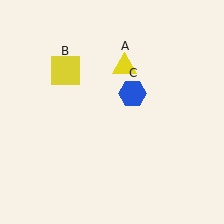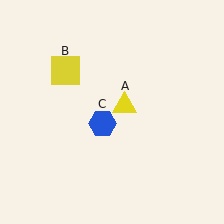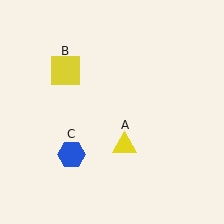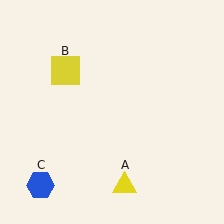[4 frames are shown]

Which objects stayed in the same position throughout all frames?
Yellow square (object B) remained stationary.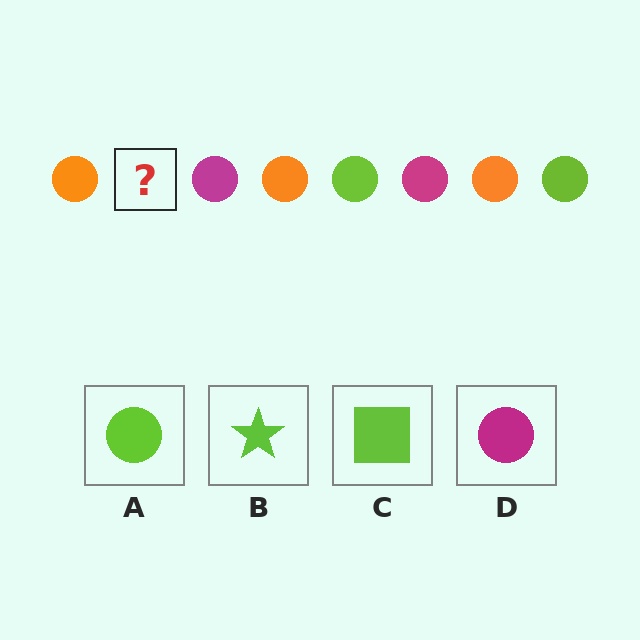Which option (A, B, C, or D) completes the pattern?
A.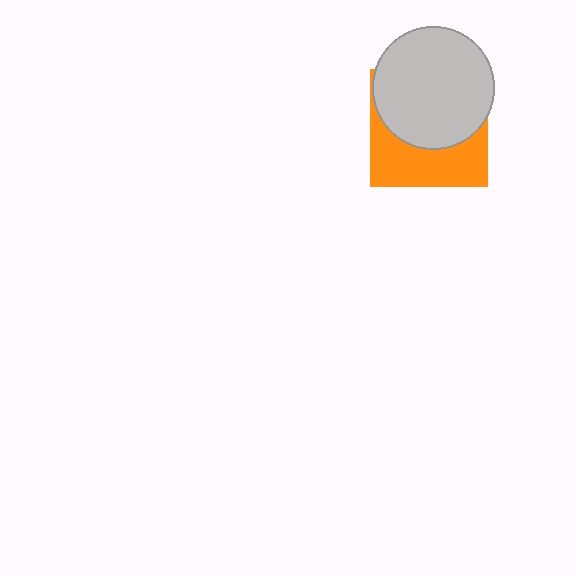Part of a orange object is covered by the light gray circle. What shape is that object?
It is a square.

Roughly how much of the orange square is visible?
A small part of it is visible (roughly 43%).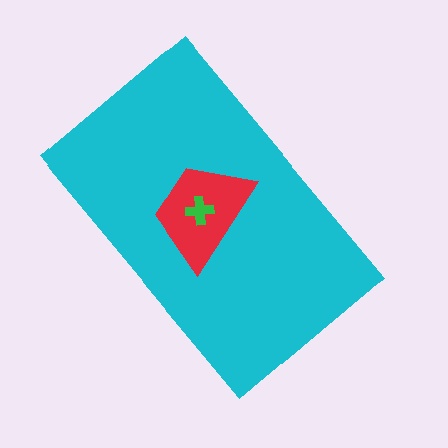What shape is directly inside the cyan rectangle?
The red trapezoid.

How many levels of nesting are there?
3.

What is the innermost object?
The green cross.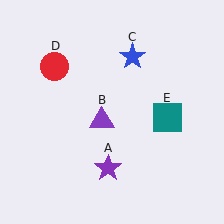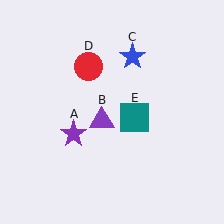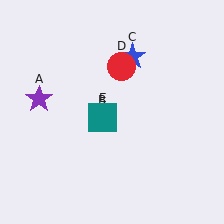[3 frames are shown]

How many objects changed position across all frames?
3 objects changed position: purple star (object A), red circle (object D), teal square (object E).